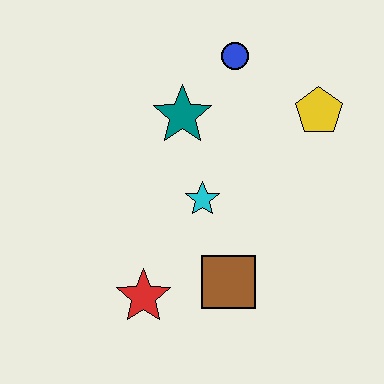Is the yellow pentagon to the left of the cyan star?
No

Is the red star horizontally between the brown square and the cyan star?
No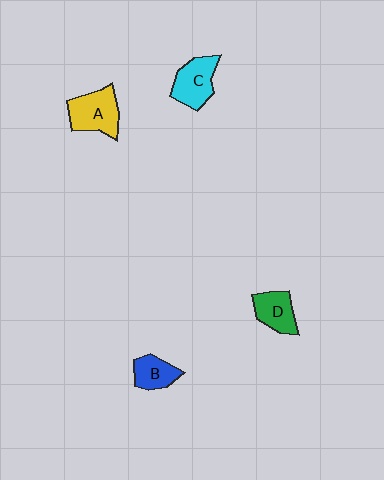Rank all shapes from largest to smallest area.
From largest to smallest: A (yellow), C (cyan), D (green), B (blue).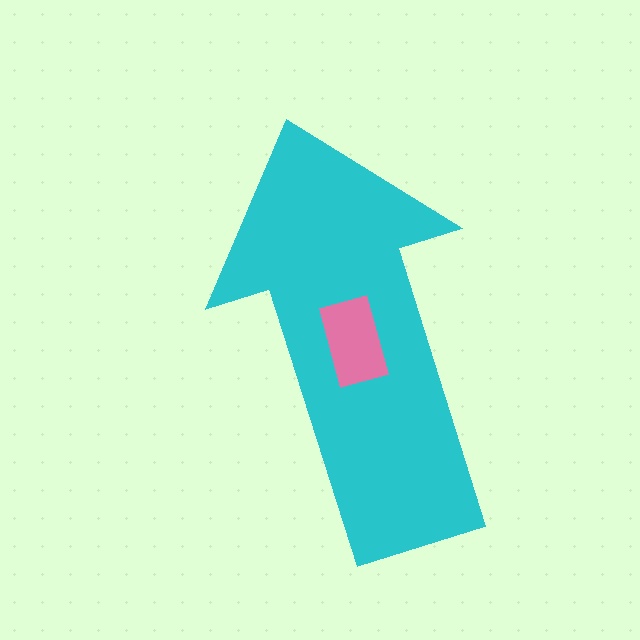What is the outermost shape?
The cyan arrow.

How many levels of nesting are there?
2.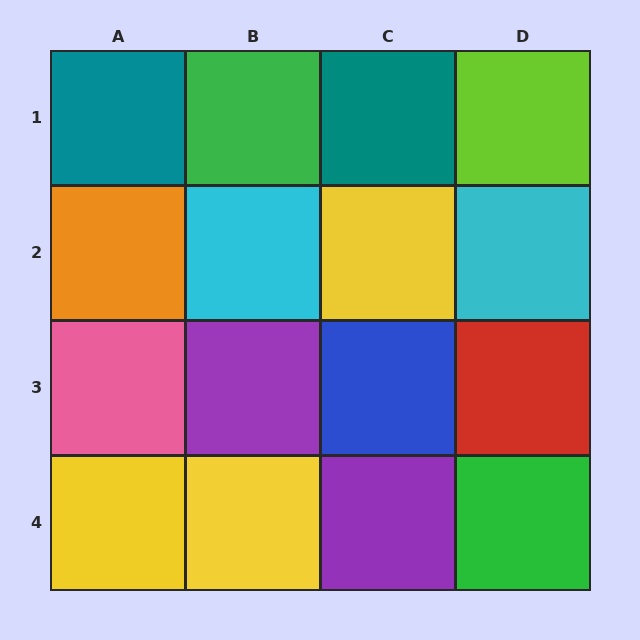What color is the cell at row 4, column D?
Green.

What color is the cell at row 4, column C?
Purple.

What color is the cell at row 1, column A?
Teal.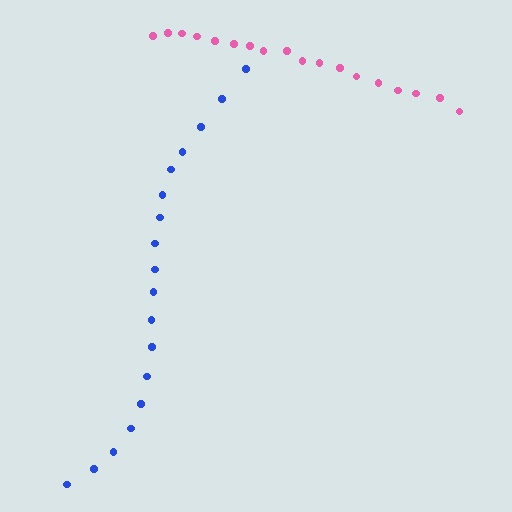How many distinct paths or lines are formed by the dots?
There are 2 distinct paths.